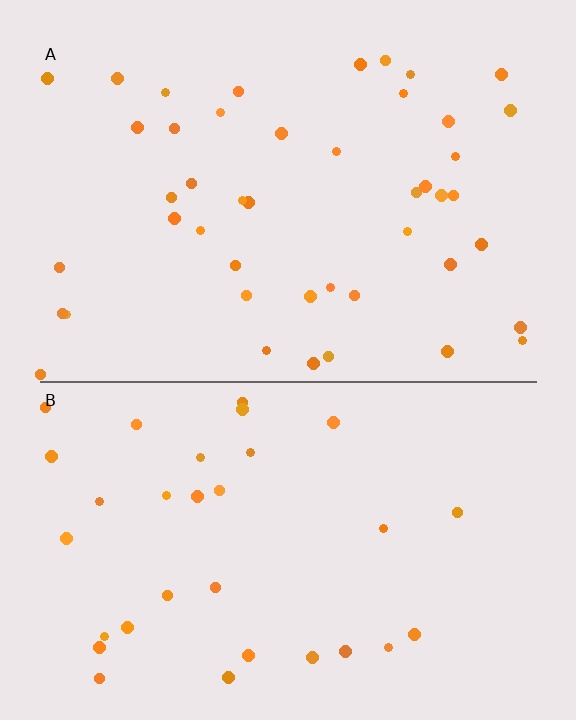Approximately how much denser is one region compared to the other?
Approximately 1.5× — region A over region B.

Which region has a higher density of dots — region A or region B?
A (the top).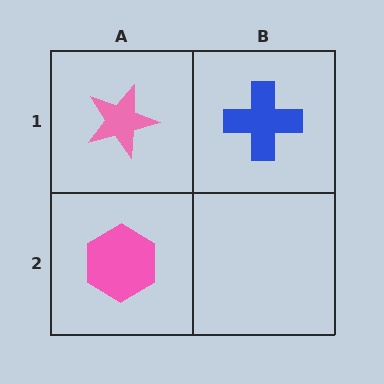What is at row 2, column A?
A pink hexagon.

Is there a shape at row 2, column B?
No, that cell is empty.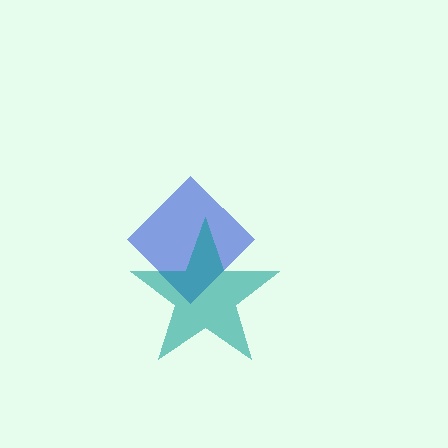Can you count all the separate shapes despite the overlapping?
Yes, there are 2 separate shapes.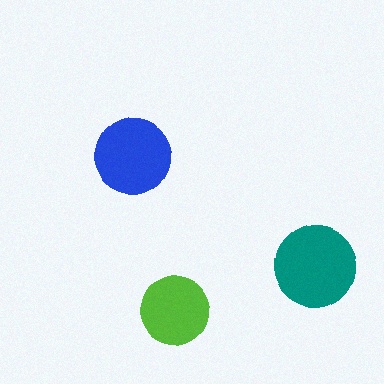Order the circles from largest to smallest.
the teal one, the blue one, the lime one.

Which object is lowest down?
The lime circle is bottommost.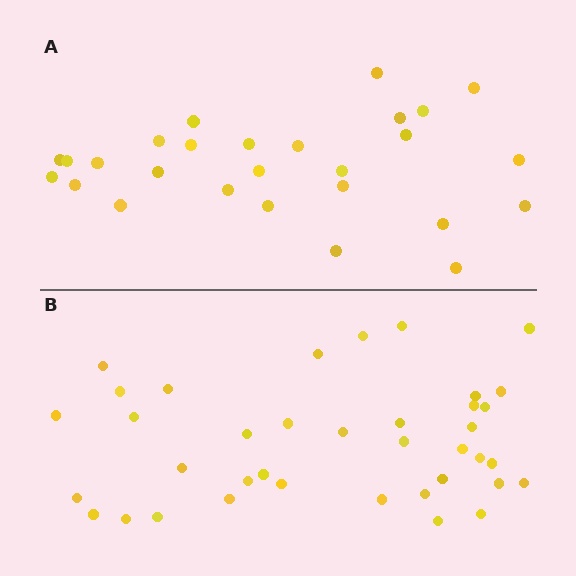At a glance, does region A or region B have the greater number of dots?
Region B (the bottom region) has more dots.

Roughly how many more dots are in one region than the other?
Region B has roughly 12 or so more dots than region A.